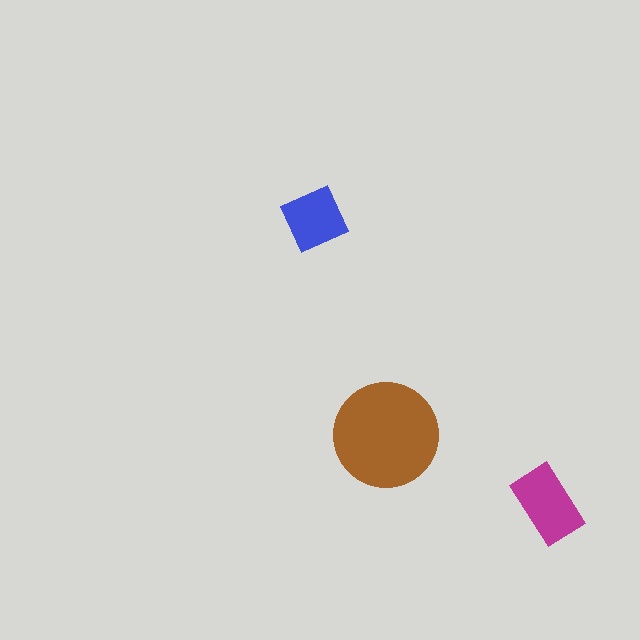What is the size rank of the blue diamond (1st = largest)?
3rd.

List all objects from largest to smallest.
The brown circle, the magenta rectangle, the blue diamond.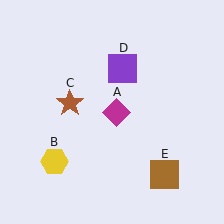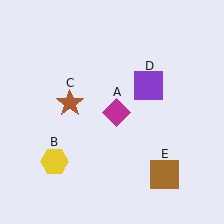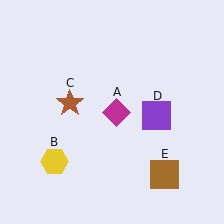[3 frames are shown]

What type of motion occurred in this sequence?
The purple square (object D) rotated clockwise around the center of the scene.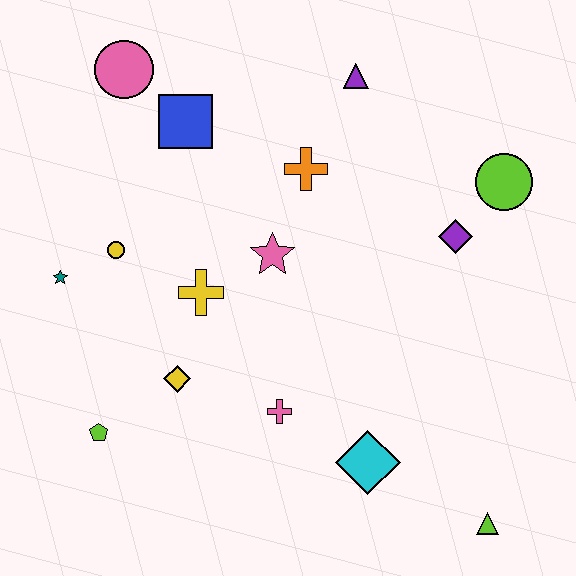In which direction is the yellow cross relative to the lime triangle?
The yellow cross is to the left of the lime triangle.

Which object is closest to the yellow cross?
The pink star is closest to the yellow cross.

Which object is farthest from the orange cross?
The lime triangle is farthest from the orange cross.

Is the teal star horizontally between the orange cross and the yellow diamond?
No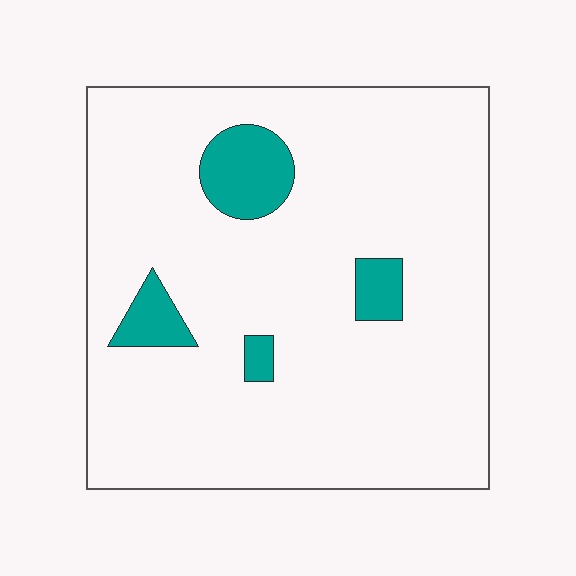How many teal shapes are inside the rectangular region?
4.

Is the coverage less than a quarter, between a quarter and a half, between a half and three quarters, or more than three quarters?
Less than a quarter.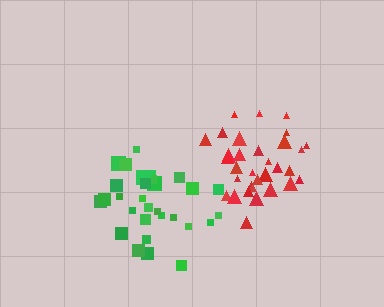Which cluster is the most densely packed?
Red.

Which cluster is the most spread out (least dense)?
Green.